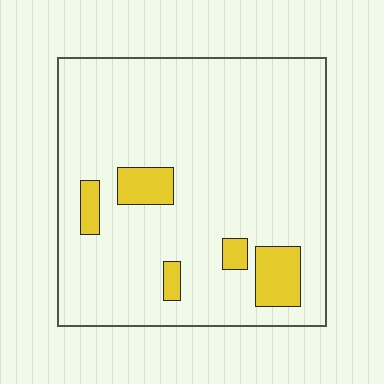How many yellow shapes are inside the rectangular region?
5.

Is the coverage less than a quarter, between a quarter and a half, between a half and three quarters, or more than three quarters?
Less than a quarter.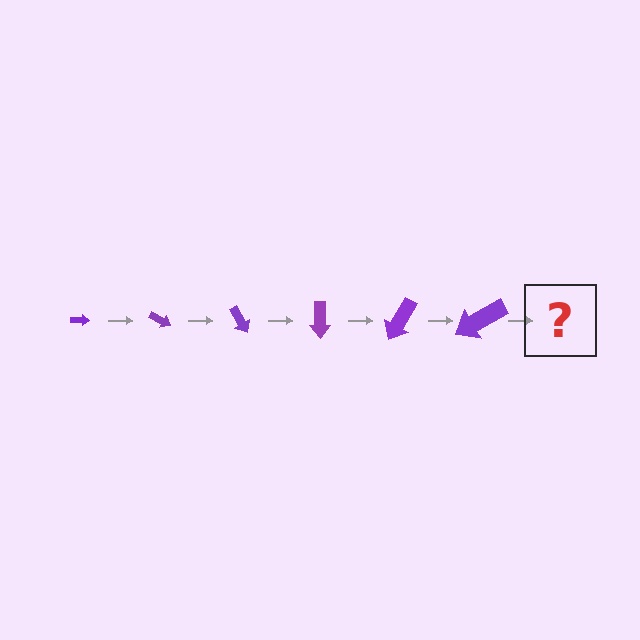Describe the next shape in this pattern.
It should be an arrow, larger than the previous one and rotated 180 degrees from the start.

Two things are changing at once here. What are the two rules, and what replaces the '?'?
The two rules are that the arrow grows larger each step and it rotates 30 degrees each step. The '?' should be an arrow, larger than the previous one and rotated 180 degrees from the start.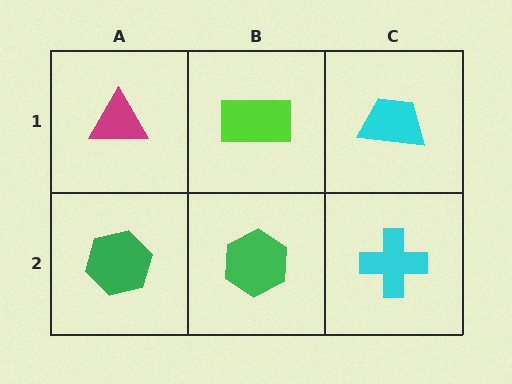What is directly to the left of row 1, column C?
A lime rectangle.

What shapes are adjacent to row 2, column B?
A lime rectangle (row 1, column B), a green hexagon (row 2, column A), a cyan cross (row 2, column C).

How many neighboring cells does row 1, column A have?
2.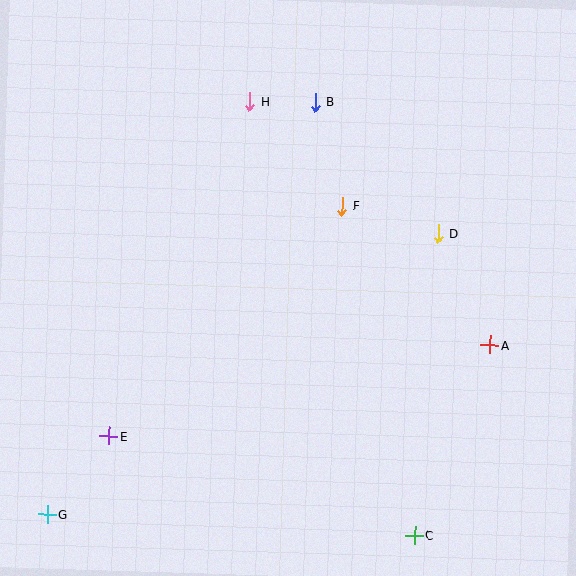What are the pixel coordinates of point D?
Point D is at (438, 234).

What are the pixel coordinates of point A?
Point A is at (490, 345).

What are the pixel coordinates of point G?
Point G is at (47, 514).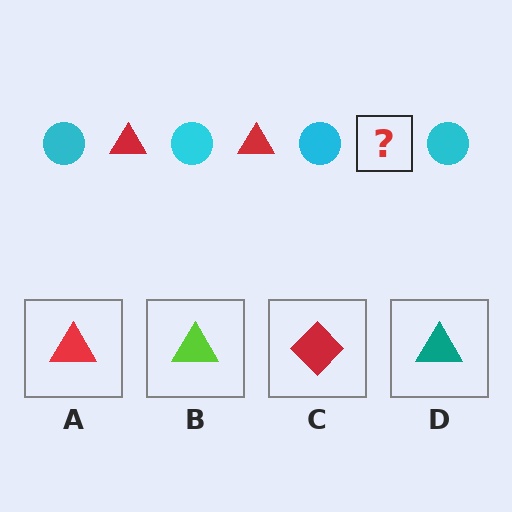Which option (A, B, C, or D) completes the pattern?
A.